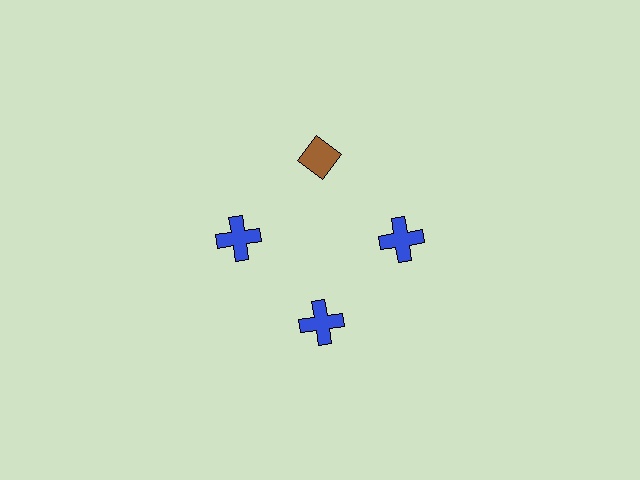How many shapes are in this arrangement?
There are 4 shapes arranged in a ring pattern.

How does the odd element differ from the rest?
It differs in both color (brown instead of blue) and shape (diamond instead of cross).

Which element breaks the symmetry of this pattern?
The brown diamond at roughly the 12 o'clock position breaks the symmetry. All other shapes are blue crosses.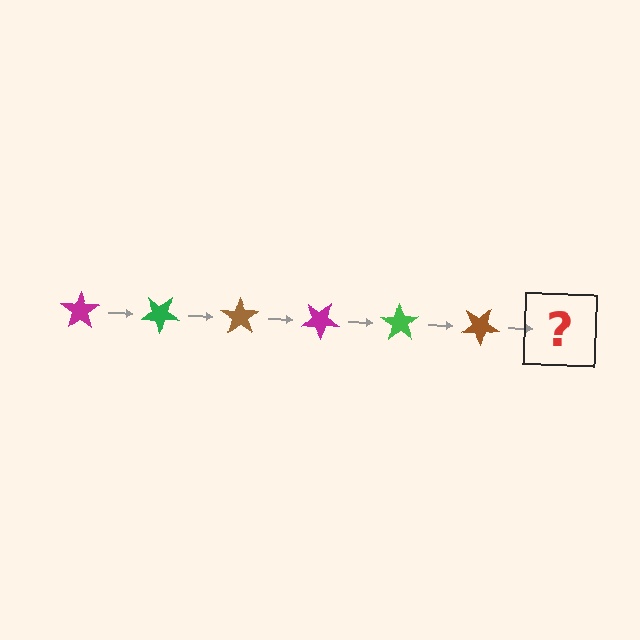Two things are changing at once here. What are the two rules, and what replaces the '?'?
The two rules are that it rotates 35 degrees each step and the color cycles through magenta, green, and brown. The '?' should be a magenta star, rotated 210 degrees from the start.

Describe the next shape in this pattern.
It should be a magenta star, rotated 210 degrees from the start.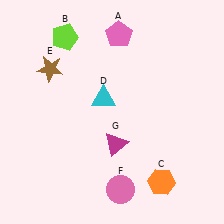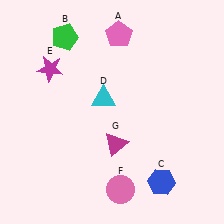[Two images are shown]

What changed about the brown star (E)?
In Image 1, E is brown. In Image 2, it changed to magenta.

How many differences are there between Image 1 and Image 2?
There are 3 differences between the two images.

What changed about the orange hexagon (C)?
In Image 1, C is orange. In Image 2, it changed to blue.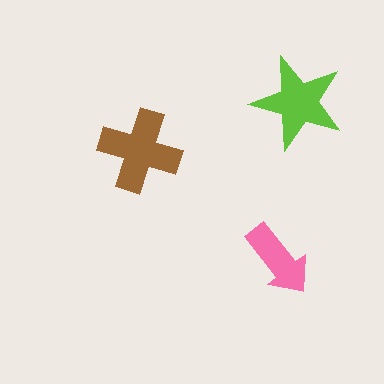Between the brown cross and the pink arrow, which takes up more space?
The brown cross.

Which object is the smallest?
The pink arrow.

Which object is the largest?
The brown cross.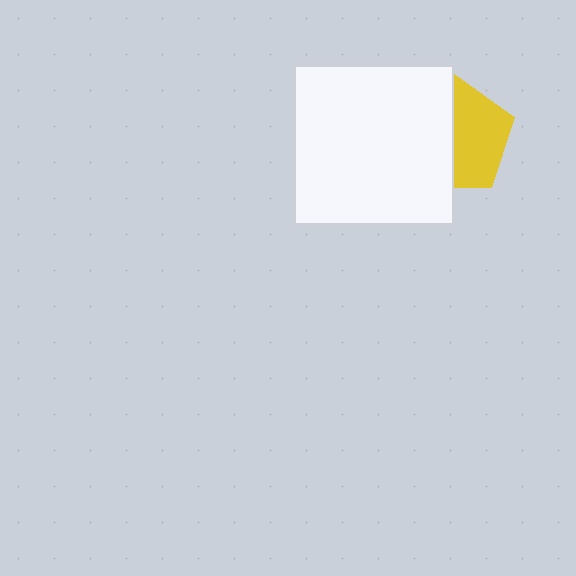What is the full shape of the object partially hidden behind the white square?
The partially hidden object is a yellow pentagon.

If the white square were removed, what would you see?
You would see the complete yellow pentagon.